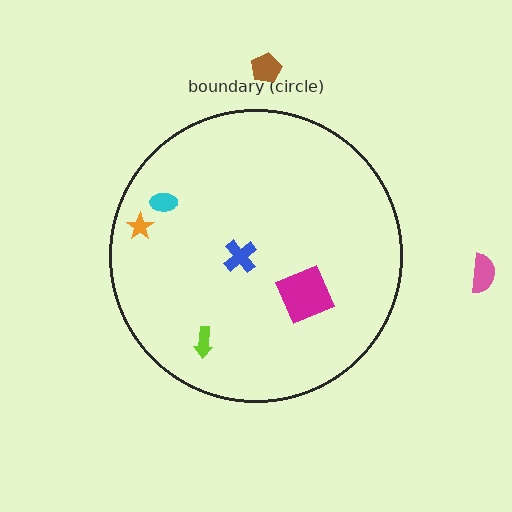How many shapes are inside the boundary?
5 inside, 2 outside.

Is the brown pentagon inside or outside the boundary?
Outside.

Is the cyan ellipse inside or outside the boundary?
Inside.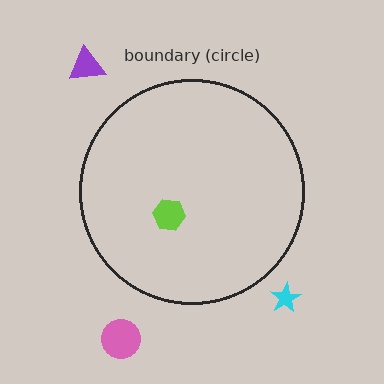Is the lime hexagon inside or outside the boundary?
Inside.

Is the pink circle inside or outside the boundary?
Outside.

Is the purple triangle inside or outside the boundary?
Outside.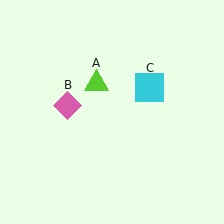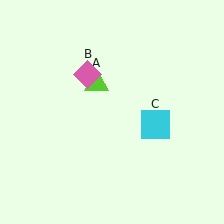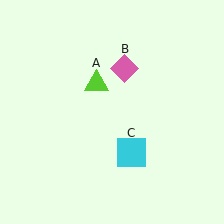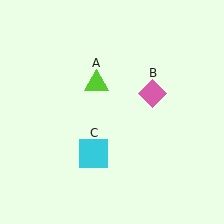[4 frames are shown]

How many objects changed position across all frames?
2 objects changed position: pink diamond (object B), cyan square (object C).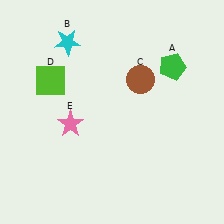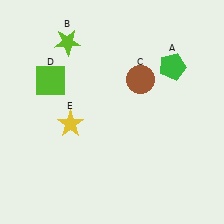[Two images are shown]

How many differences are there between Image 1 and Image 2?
There are 2 differences between the two images.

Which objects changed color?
B changed from cyan to lime. E changed from pink to yellow.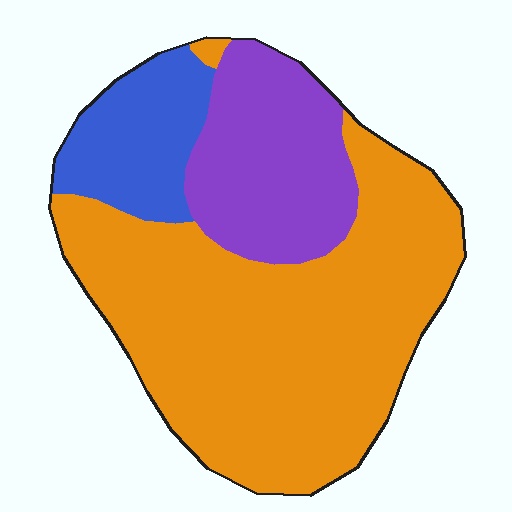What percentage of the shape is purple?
Purple takes up about one quarter (1/4) of the shape.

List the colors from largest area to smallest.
From largest to smallest: orange, purple, blue.